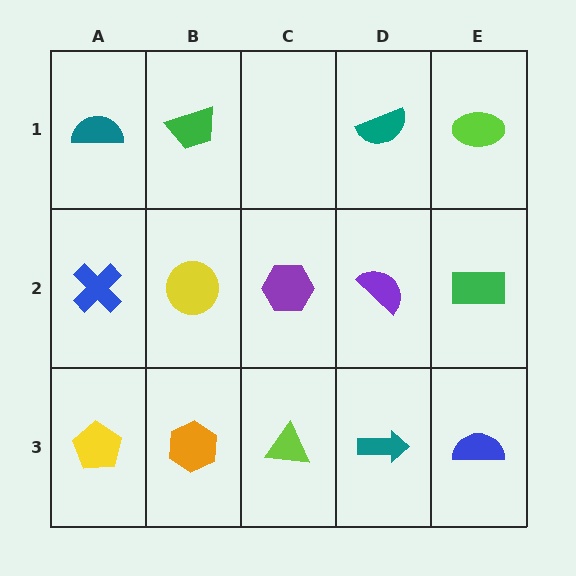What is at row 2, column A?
A blue cross.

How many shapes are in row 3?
5 shapes.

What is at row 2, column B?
A yellow circle.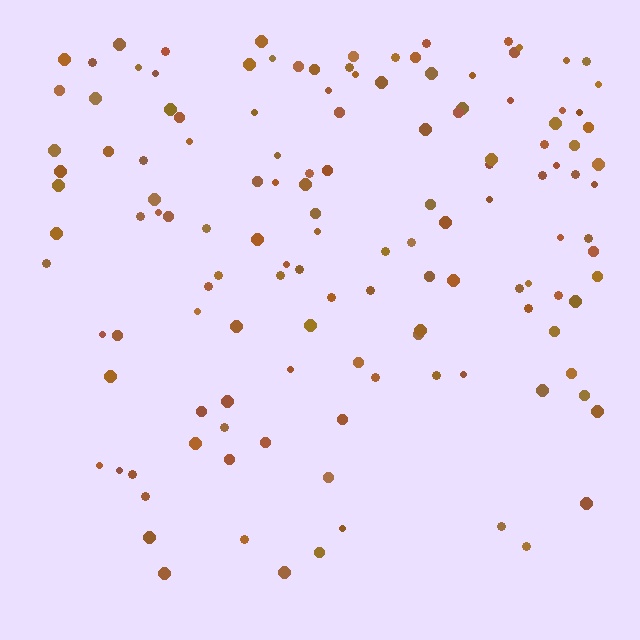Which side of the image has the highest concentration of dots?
The top.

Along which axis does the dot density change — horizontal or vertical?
Vertical.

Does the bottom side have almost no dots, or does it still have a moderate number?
Still a moderate number, just noticeably fewer than the top.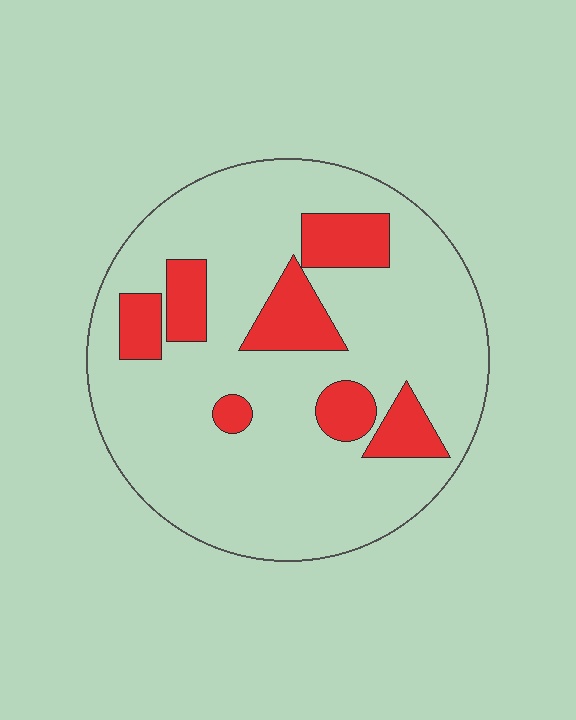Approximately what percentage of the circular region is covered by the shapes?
Approximately 20%.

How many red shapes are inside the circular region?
7.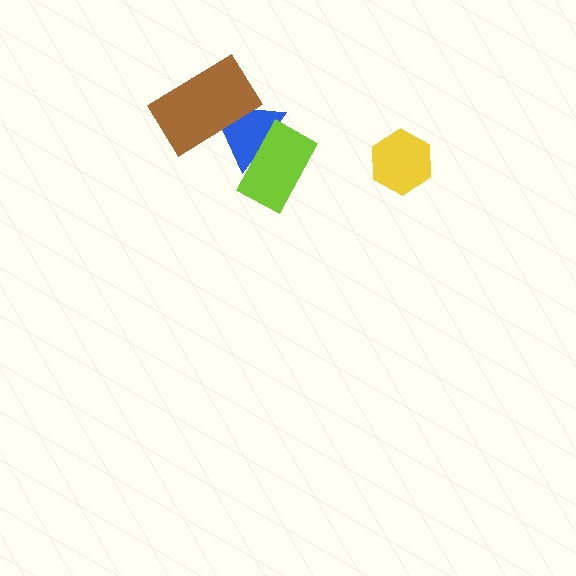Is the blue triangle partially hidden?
Yes, it is partially covered by another shape.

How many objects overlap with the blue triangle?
2 objects overlap with the blue triangle.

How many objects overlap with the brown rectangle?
1 object overlaps with the brown rectangle.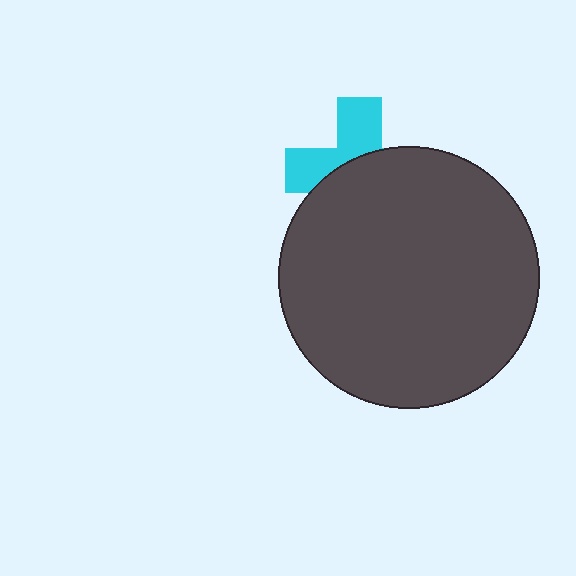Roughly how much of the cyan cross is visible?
A small part of it is visible (roughly 41%).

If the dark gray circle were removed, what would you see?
You would see the complete cyan cross.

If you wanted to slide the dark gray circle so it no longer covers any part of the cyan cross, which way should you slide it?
Slide it down — that is the most direct way to separate the two shapes.